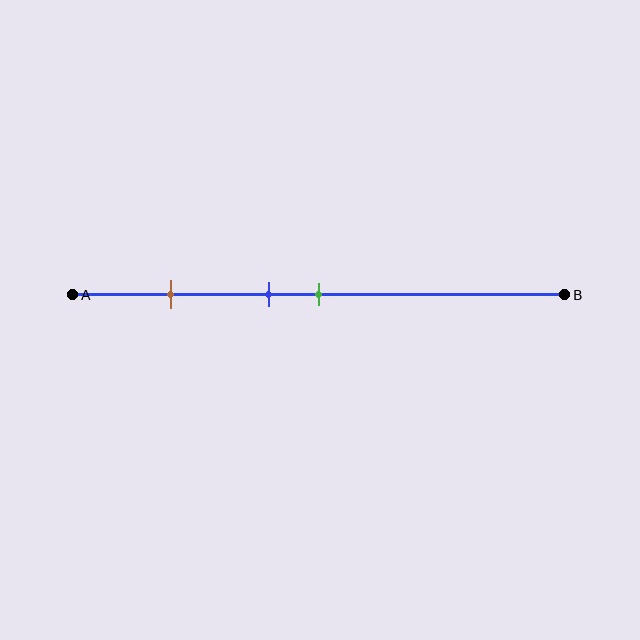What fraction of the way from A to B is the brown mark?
The brown mark is approximately 20% (0.2) of the way from A to B.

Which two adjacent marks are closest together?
The blue and green marks are the closest adjacent pair.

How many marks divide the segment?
There are 3 marks dividing the segment.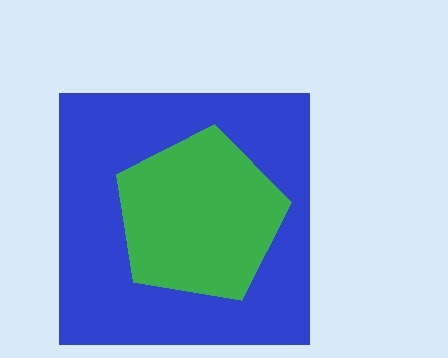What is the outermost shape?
The blue square.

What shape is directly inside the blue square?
The green pentagon.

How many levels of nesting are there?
2.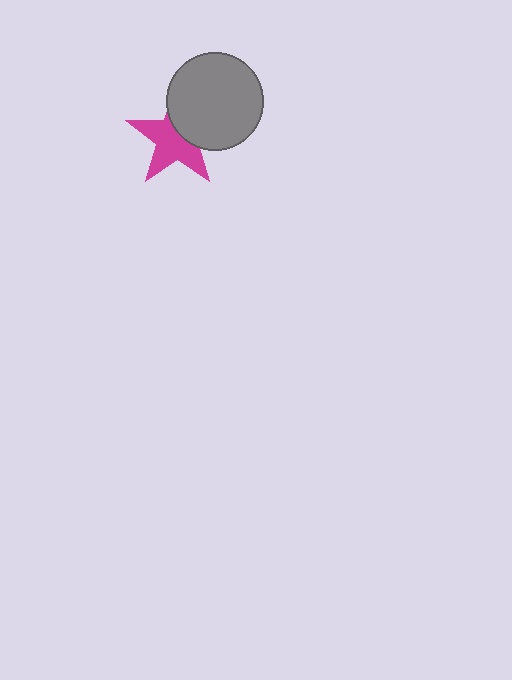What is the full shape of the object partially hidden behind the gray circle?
The partially hidden object is a magenta star.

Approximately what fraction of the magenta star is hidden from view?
Roughly 39% of the magenta star is hidden behind the gray circle.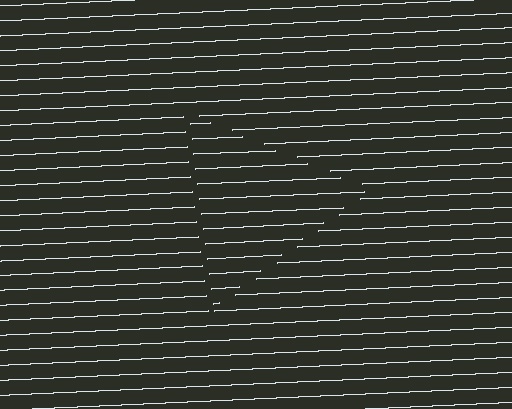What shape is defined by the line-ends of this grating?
An illusory triangle. The interior of the shape contains the same grating, shifted by half a period — the contour is defined by the phase discontinuity where line-ends from the inner and outer gratings abut.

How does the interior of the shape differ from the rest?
The interior of the shape contains the same grating, shifted by half a period — the contour is defined by the phase discontinuity where line-ends from the inner and outer gratings abut.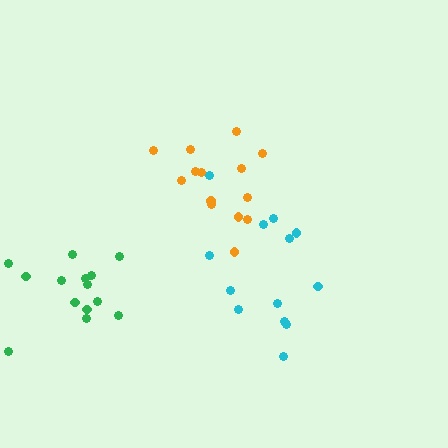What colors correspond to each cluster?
The clusters are colored: orange, green, cyan.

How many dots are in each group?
Group 1: 14 dots, Group 2: 14 dots, Group 3: 13 dots (41 total).